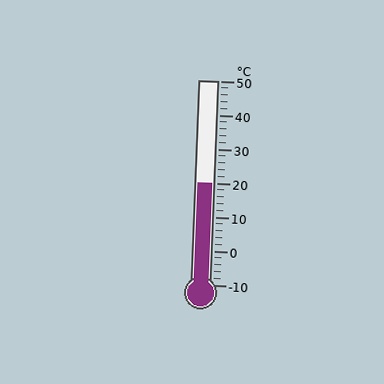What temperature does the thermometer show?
The thermometer shows approximately 20°C.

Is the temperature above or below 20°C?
The temperature is at 20°C.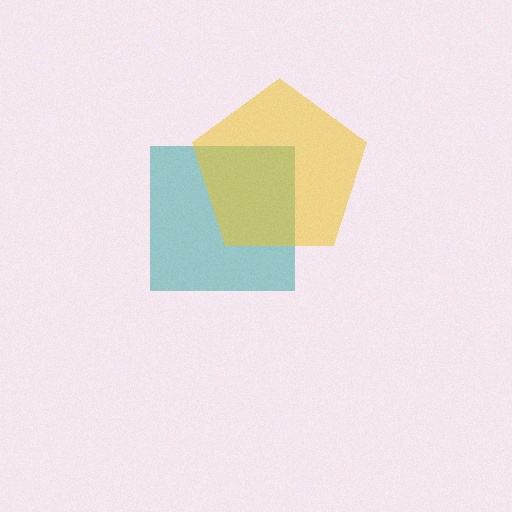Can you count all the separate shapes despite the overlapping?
Yes, there are 2 separate shapes.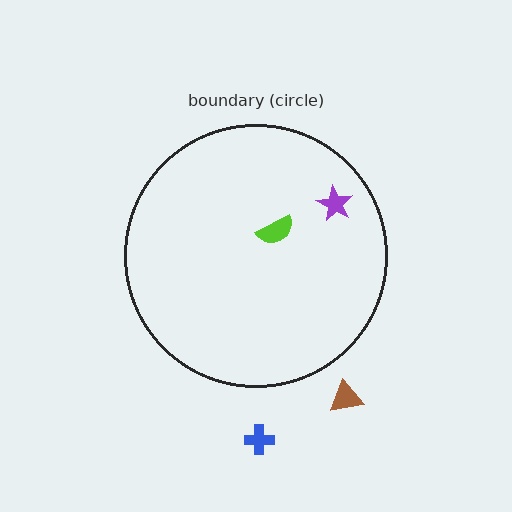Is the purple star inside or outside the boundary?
Inside.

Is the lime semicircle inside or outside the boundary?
Inside.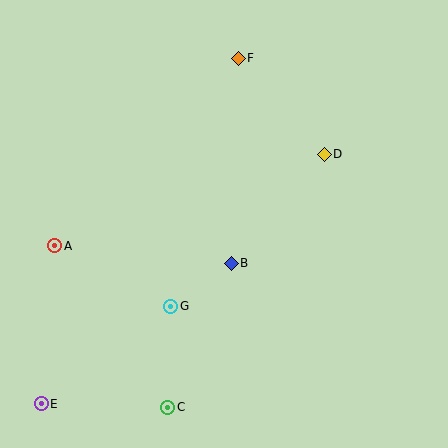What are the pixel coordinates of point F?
Point F is at (238, 58).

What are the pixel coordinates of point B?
Point B is at (231, 263).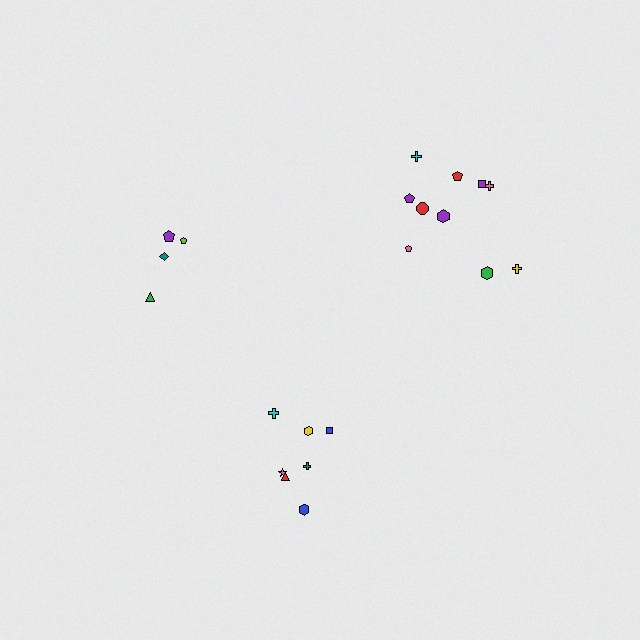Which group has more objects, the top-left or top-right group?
The top-right group.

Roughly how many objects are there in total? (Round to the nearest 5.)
Roughly 20 objects in total.